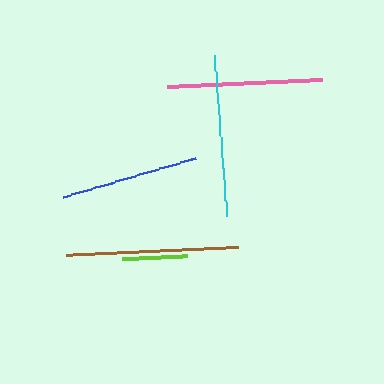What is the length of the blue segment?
The blue segment is approximately 138 pixels long.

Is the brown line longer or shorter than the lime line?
The brown line is longer than the lime line.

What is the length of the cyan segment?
The cyan segment is approximately 163 pixels long.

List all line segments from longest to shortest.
From longest to shortest: brown, cyan, pink, blue, lime.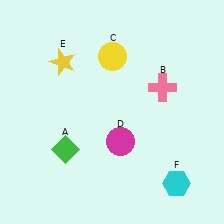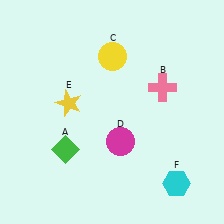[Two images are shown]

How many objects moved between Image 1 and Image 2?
1 object moved between the two images.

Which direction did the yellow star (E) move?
The yellow star (E) moved down.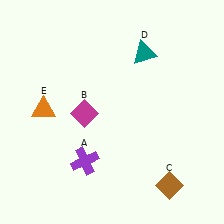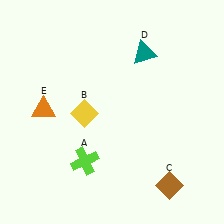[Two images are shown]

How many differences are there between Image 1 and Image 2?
There are 2 differences between the two images.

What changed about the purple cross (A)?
In Image 1, A is purple. In Image 2, it changed to lime.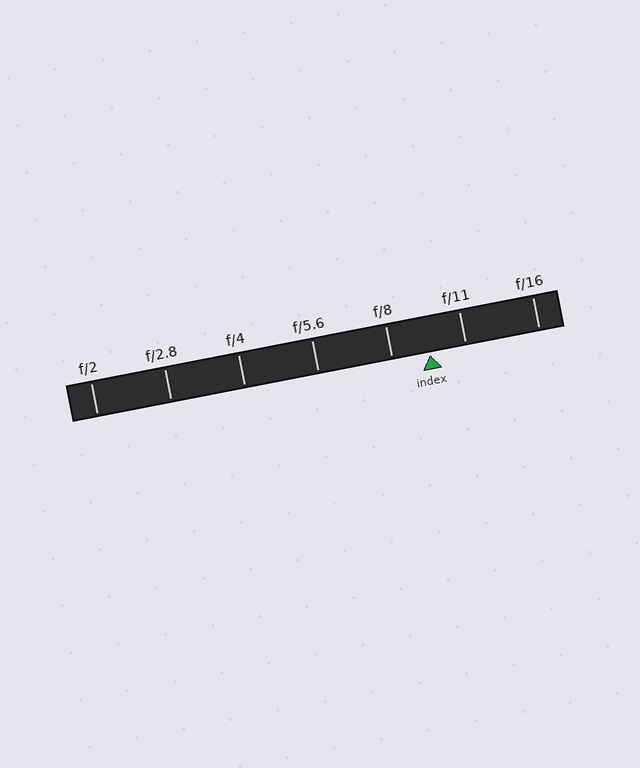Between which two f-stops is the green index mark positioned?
The index mark is between f/8 and f/11.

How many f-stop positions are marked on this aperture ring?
There are 7 f-stop positions marked.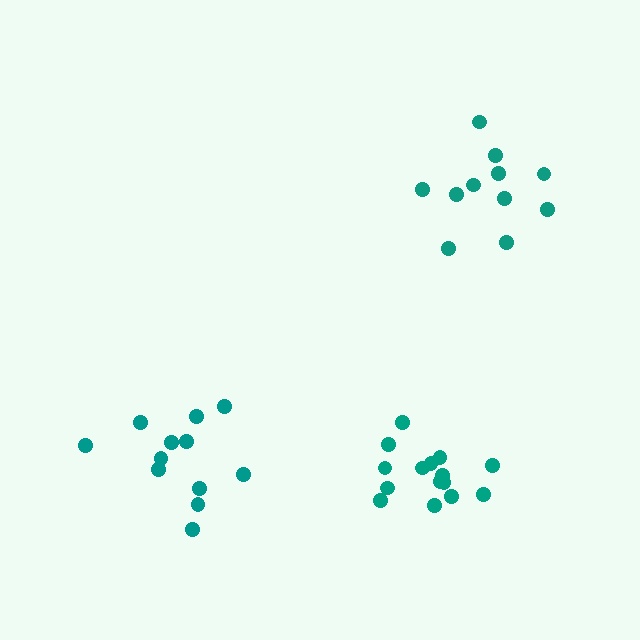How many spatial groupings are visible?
There are 3 spatial groupings.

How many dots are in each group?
Group 1: 11 dots, Group 2: 12 dots, Group 3: 15 dots (38 total).